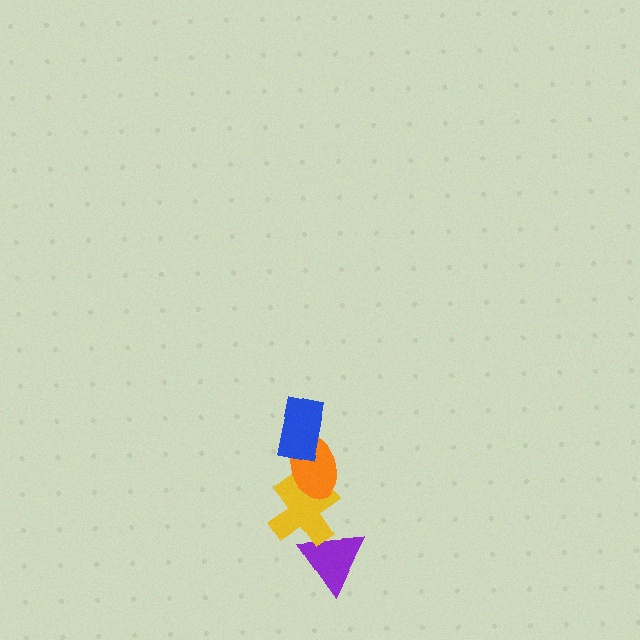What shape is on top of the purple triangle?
The yellow cross is on top of the purple triangle.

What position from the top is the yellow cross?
The yellow cross is 3rd from the top.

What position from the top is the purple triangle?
The purple triangle is 4th from the top.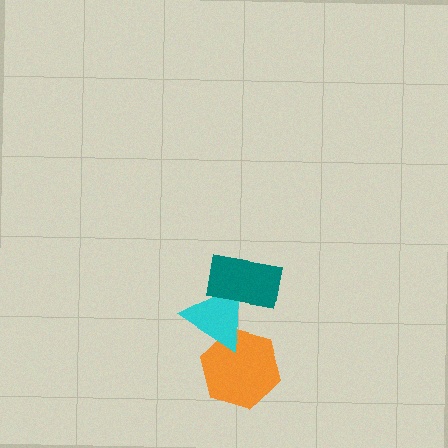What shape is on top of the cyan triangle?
The teal rectangle is on top of the cyan triangle.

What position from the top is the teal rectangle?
The teal rectangle is 1st from the top.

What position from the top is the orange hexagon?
The orange hexagon is 3rd from the top.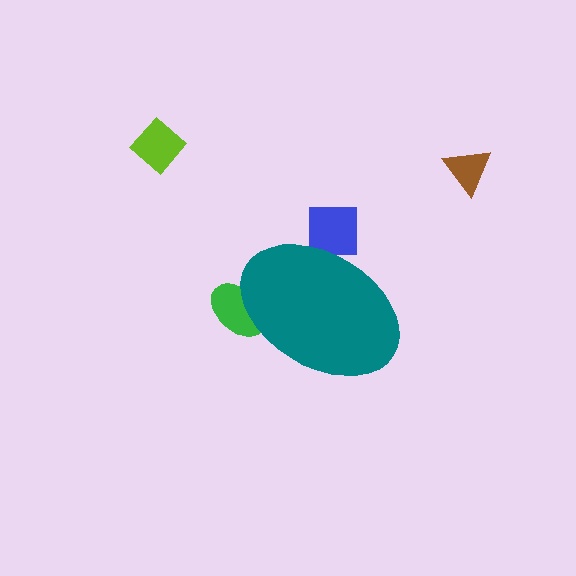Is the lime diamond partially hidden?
No, the lime diamond is fully visible.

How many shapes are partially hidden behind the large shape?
2 shapes are partially hidden.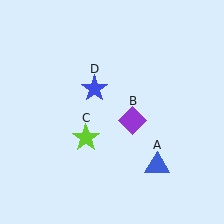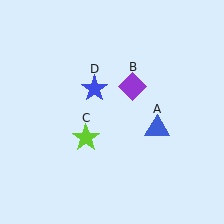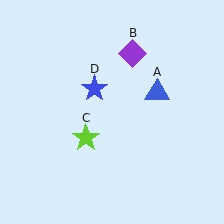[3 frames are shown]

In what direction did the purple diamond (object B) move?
The purple diamond (object B) moved up.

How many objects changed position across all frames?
2 objects changed position: blue triangle (object A), purple diamond (object B).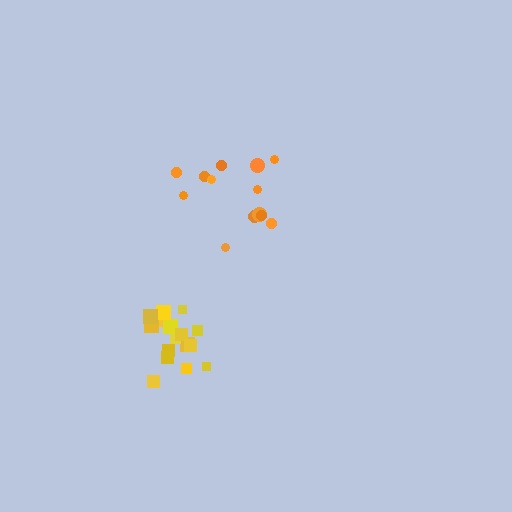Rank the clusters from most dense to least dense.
yellow, orange.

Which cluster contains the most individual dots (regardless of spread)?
Yellow (16).